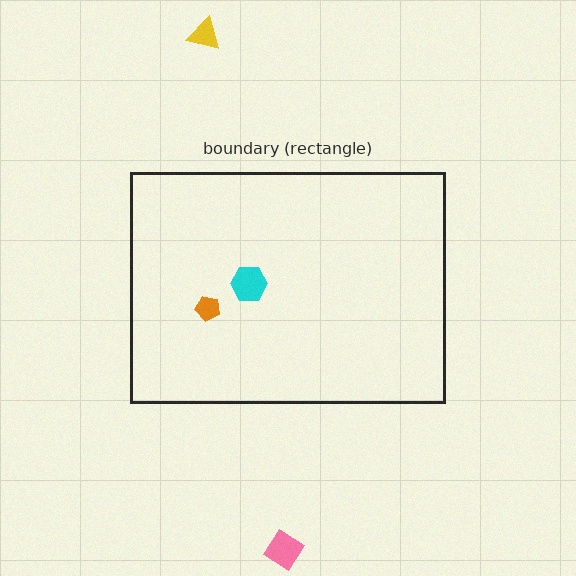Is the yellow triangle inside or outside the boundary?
Outside.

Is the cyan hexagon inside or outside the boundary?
Inside.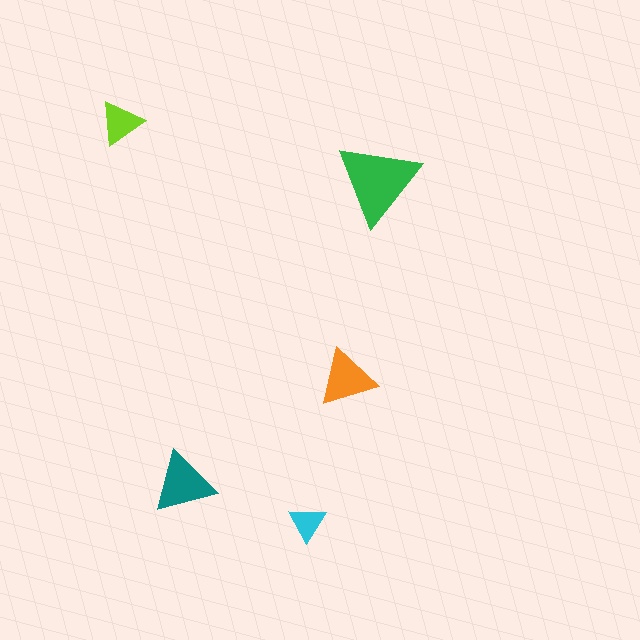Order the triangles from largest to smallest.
the green one, the teal one, the orange one, the lime one, the cyan one.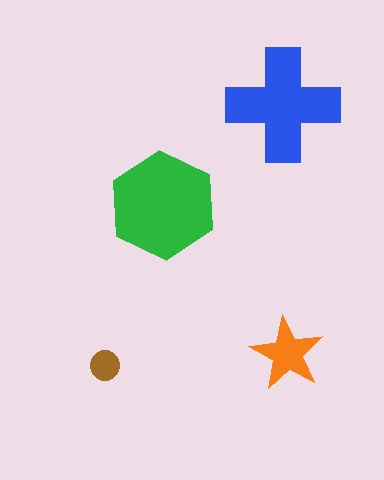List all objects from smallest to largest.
The brown circle, the orange star, the blue cross, the green hexagon.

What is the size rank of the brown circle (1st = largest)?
4th.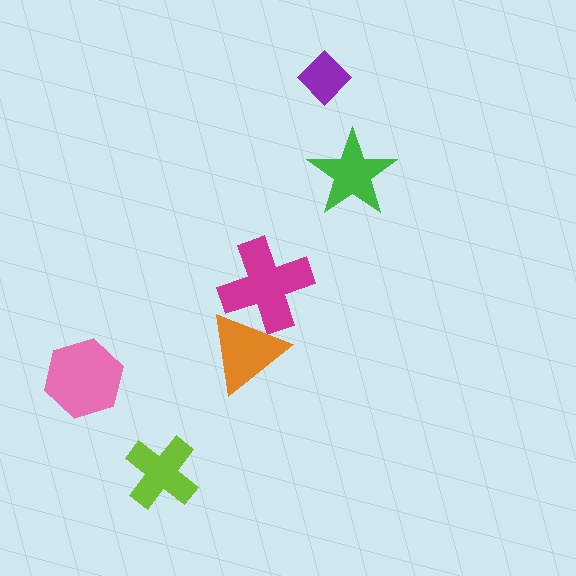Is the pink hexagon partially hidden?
No, no other shape covers it.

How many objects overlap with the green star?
0 objects overlap with the green star.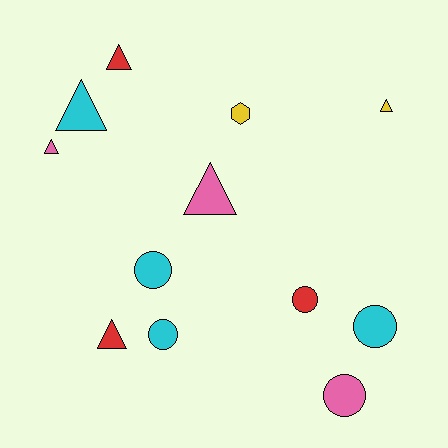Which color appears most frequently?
Cyan, with 4 objects.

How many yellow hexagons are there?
There is 1 yellow hexagon.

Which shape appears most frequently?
Triangle, with 6 objects.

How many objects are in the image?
There are 12 objects.